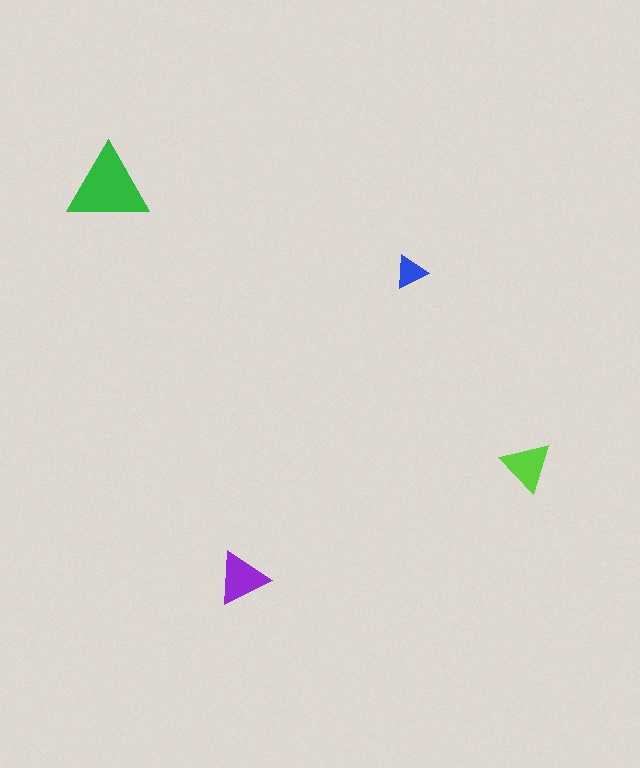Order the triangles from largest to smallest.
the green one, the purple one, the lime one, the blue one.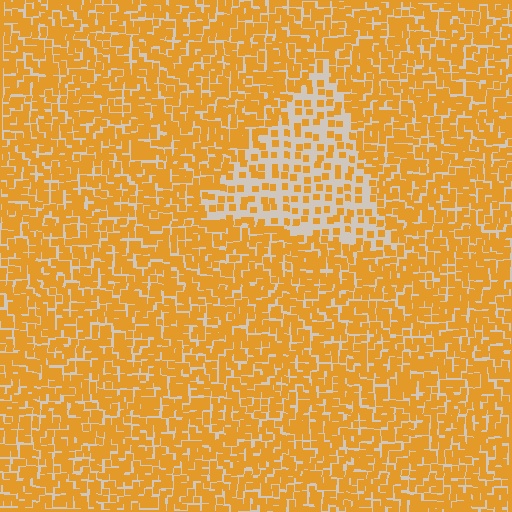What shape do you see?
I see a triangle.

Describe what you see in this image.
The image contains small orange elements arranged at two different densities. A triangle-shaped region is visible where the elements are less densely packed than the surrounding area.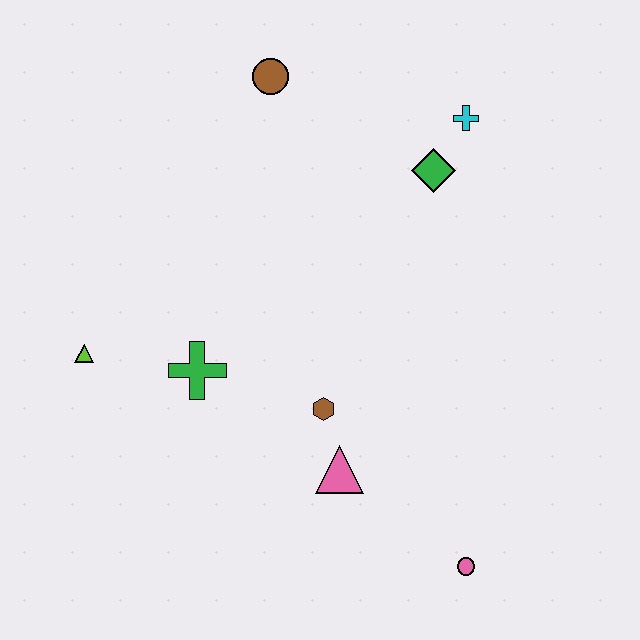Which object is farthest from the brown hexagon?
The brown circle is farthest from the brown hexagon.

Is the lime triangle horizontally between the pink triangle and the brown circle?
No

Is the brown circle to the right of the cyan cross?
No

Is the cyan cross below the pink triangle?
No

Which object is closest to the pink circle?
The pink triangle is closest to the pink circle.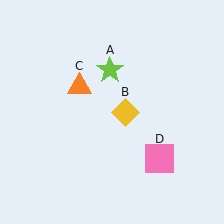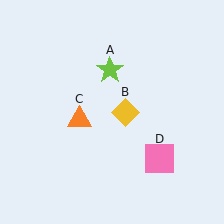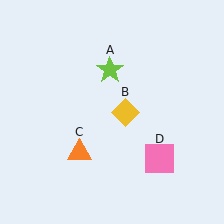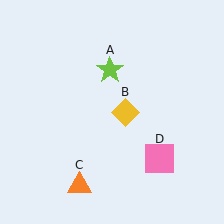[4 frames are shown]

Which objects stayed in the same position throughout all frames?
Lime star (object A) and yellow diamond (object B) and pink square (object D) remained stationary.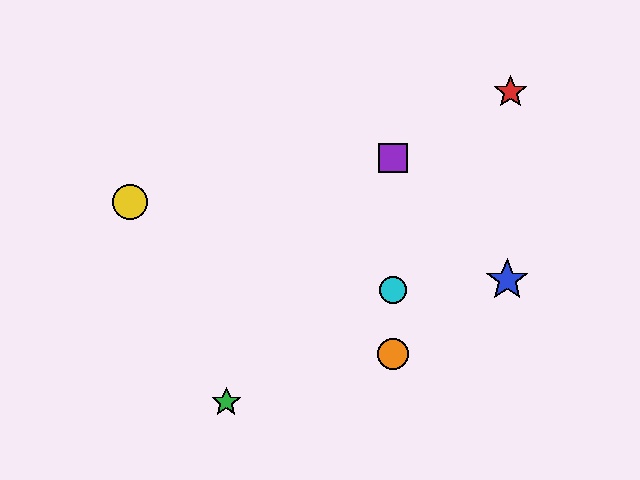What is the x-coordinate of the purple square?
The purple square is at x≈393.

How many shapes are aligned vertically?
3 shapes (the purple square, the orange circle, the cyan circle) are aligned vertically.